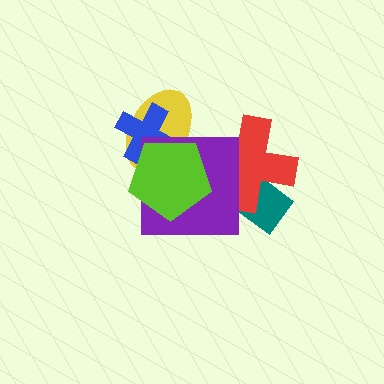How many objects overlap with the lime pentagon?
4 objects overlap with the lime pentagon.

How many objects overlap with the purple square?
4 objects overlap with the purple square.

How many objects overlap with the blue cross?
3 objects overlap with the blue cross.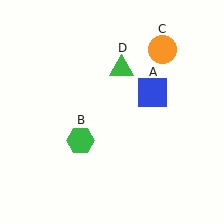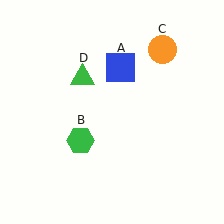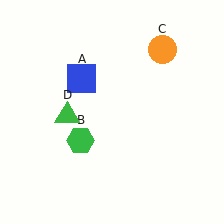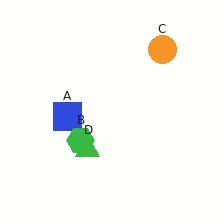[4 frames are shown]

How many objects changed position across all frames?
2 objects changed position: blue square (object A), green triangle (object D).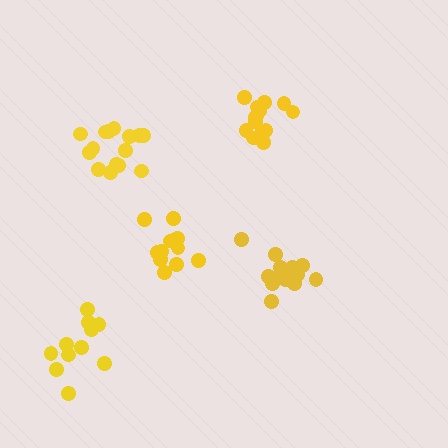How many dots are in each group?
Group 1: 15 dots, Group 2: 15 dots, Group 3: 11 dots, Group 4: 13 dots, Group 5: 12 dots (66 total).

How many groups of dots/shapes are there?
There are 5 groups.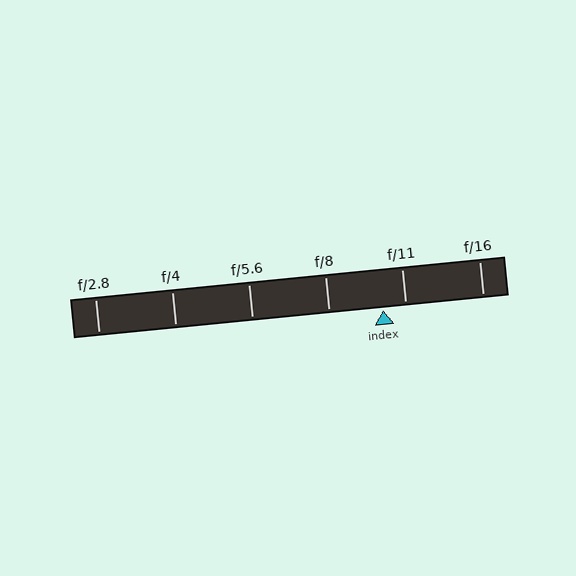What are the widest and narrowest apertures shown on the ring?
The widest aperture shown is f/2.8 and the narrowest is f/16.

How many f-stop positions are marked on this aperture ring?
There are 6 f-stop positions marked.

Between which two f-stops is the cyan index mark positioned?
The index mark is between f/8 and f/11.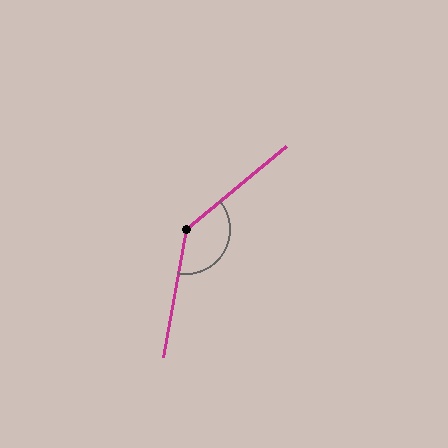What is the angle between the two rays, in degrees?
Approximately 140 degrees.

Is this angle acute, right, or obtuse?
It is obtuse.